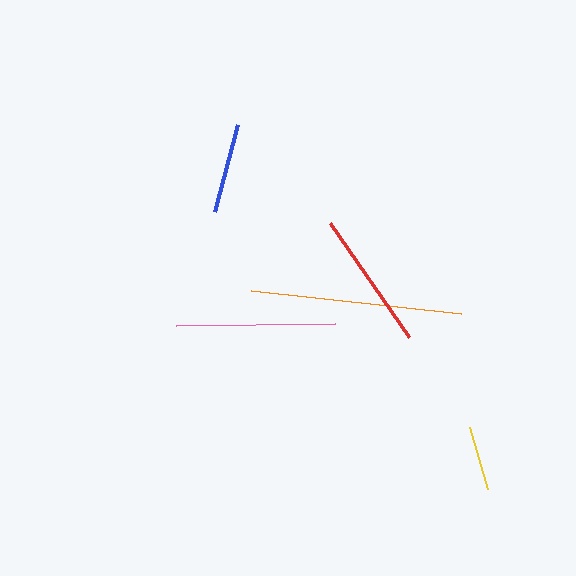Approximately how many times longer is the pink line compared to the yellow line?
The pink line is approximately 2.5 times the length of the yellow line.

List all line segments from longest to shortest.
From longest to shortest: orange, pink, red, blue, yellow.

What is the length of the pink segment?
The pink segment is approximately 159 pixels long.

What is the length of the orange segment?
The orange segment is approximately 211 pixels long.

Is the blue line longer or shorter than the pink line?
The pink line is longer than the blue line.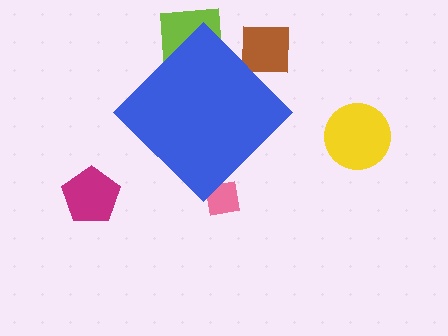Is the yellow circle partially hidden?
No, the yellow circle is fully visible.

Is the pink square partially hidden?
Yes, the pink square is partially hidden behind the blue diamond.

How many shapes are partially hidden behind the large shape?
3 shapes are partially hidden.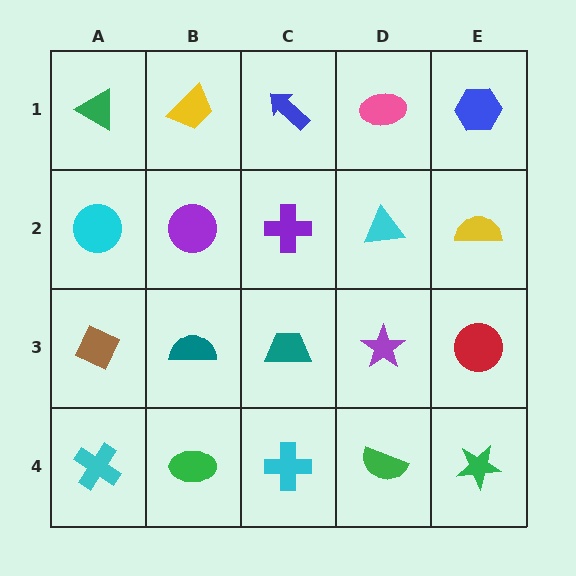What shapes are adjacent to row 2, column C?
A blue arrow (row 1, column C), a teal trapezoid (row 3, column C), a purple circle (row 2, column B), a cyan triangle (row 2, column D).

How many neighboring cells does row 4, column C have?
3.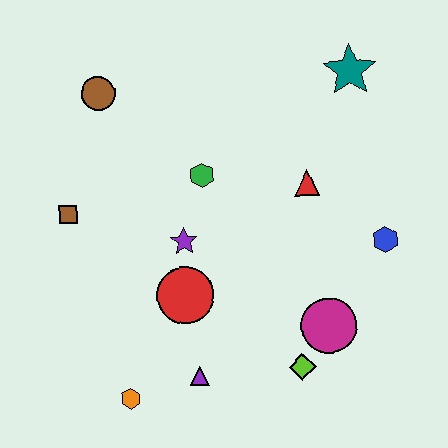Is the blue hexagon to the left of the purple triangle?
No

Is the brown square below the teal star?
Yes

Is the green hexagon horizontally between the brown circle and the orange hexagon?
No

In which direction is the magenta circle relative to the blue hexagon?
The magenta circle is below the blue hexagon.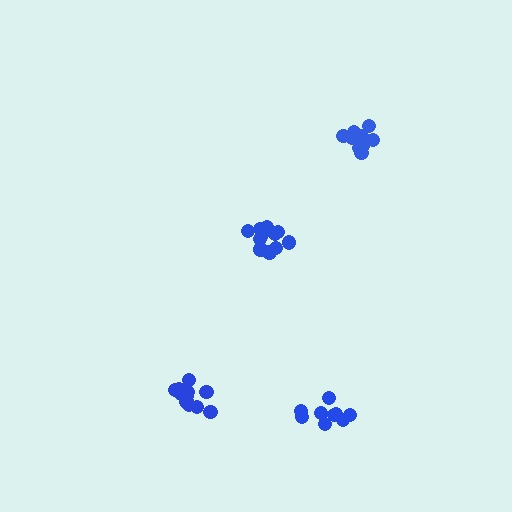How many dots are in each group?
Group 1: 11 dots, Group 2: 9 dots, Group 3: 12 dots, Group 4: 9 dots (41 total).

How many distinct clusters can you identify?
There are 4 distinct clusters.